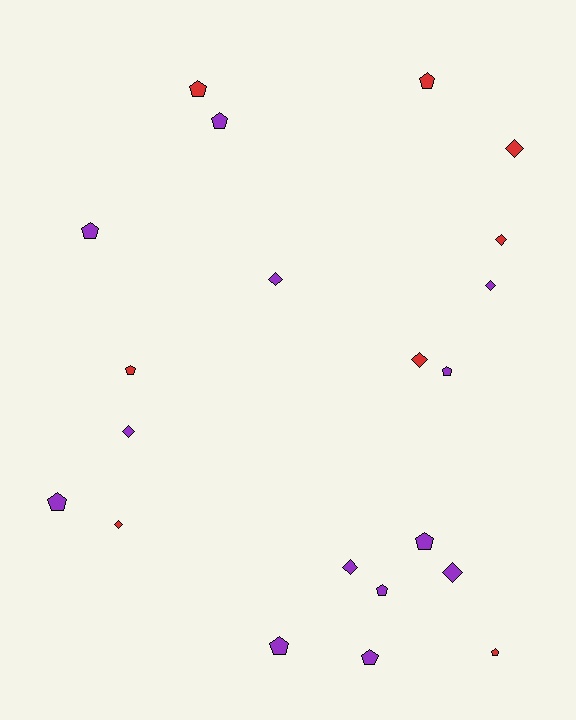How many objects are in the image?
There are 21 objects.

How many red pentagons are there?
There are 4 red pentagons.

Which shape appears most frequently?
Pentagon, with 12 objects.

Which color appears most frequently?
Purple, with 13 objects.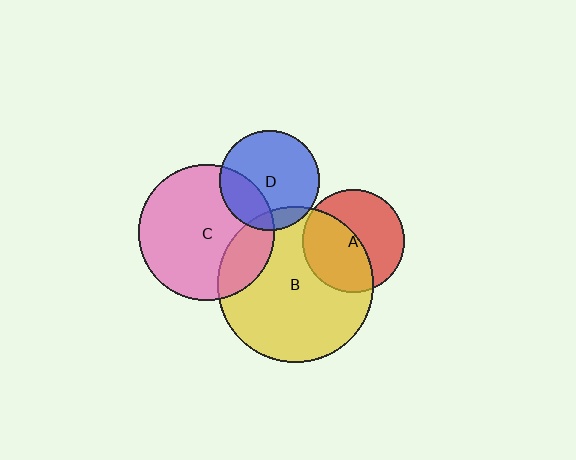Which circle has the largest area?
Circle B (yellow).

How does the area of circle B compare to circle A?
Approximately 2.3 times.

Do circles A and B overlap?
Yes.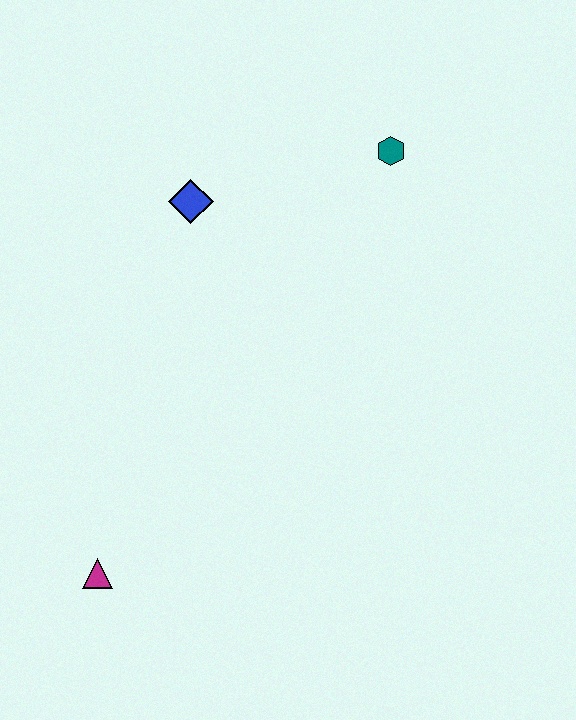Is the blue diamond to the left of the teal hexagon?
Yes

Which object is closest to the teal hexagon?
The blue diamond is closest to the teal hexagon.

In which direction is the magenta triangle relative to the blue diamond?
The magenta triangle is below the blue diamond.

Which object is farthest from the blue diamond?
The magenta triangle is farthest from the blue diamond.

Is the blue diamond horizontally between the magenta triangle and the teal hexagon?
Yes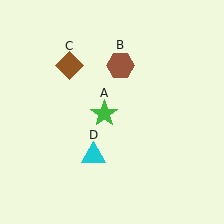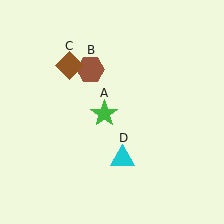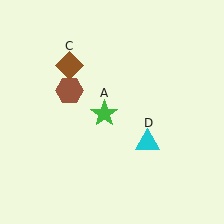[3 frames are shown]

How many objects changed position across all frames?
2 objects changed position: brown hexagon (object B), cyan triangle (object D).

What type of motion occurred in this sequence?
The brown hexagon (object B), cyan triangle (object D) rotated counterclockwise around the center of the scene.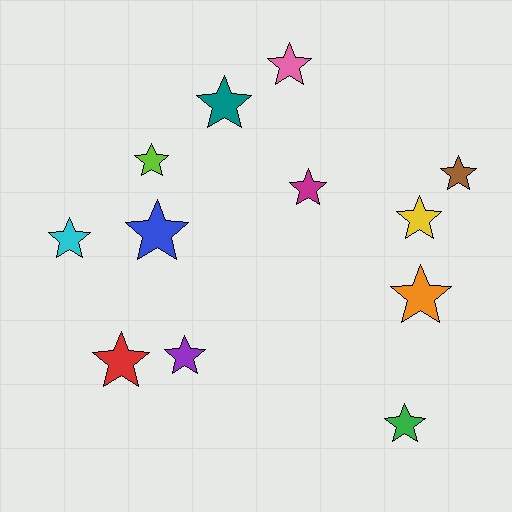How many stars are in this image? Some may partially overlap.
There are 12 stars.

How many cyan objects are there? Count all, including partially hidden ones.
There is 1 cyan object.